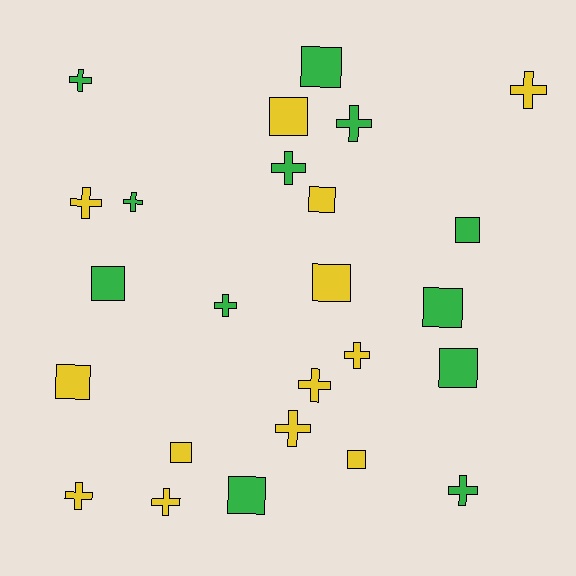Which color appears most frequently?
Yellow, with 13 objects.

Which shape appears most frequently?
Cross, with 13 objects.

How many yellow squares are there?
There are 6 yellow squares.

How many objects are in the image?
There are 25 objects.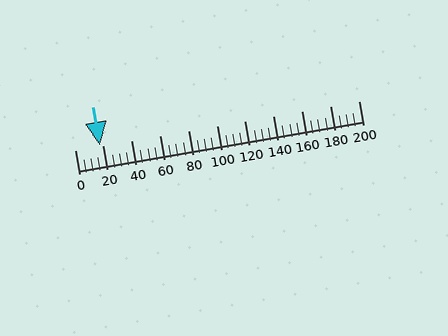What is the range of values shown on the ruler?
The ruler shows values from 0 to 200.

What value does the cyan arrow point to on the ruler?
The cyan arrow points to approximately 17.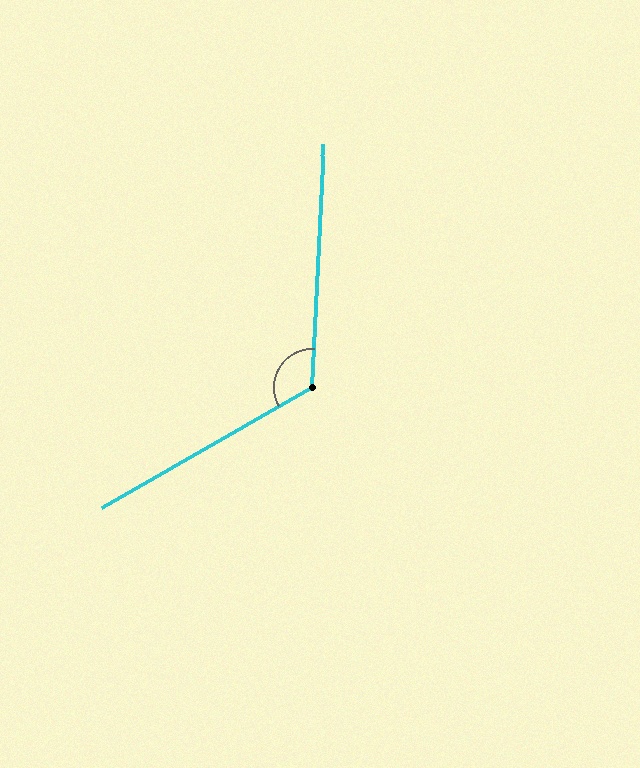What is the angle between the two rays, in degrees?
Approximately 122 degrees.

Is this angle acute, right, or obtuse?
It is obtuse.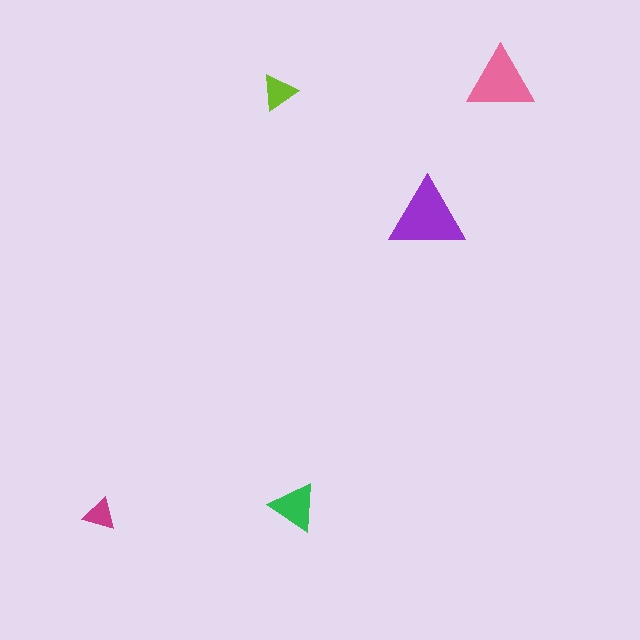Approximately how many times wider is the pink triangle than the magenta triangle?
About 2 times wider.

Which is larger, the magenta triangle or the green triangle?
The green one.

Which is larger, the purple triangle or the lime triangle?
The purple one.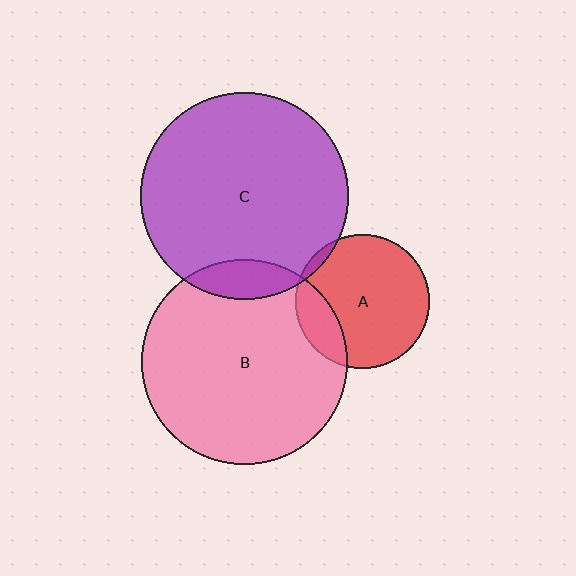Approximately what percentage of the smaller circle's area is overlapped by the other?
Approximately 20%.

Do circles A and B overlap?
Yes.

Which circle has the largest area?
Circle C (purple).